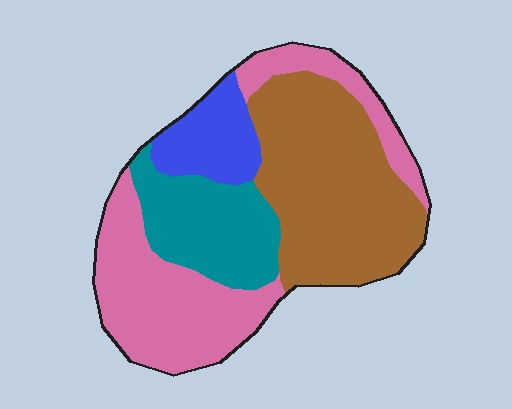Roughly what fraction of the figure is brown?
Brown covers 37% of the figure.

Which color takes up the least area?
Blue, at roughly 10%.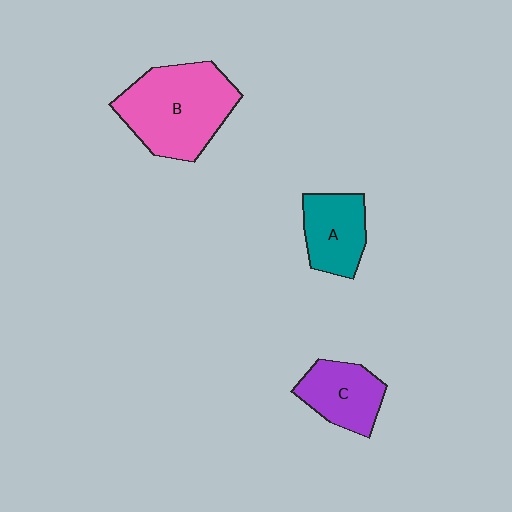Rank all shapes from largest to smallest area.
From largest to smallest: B (pink), A (teal), C (purple).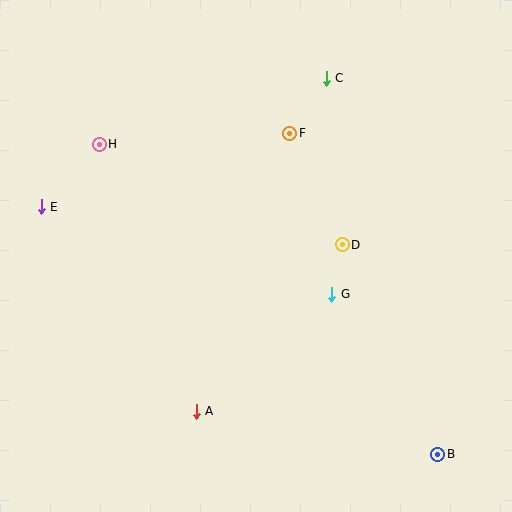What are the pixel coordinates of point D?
Point D is at (342, 245).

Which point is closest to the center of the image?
Point G at (332, 294) is closest to the center.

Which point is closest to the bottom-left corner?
Point A is closest to the bottom-left corner.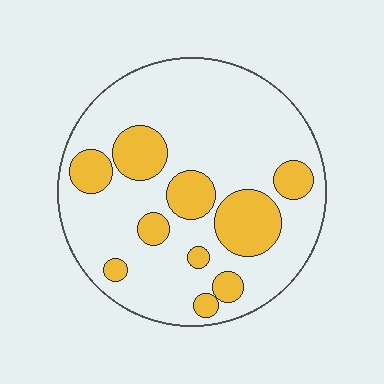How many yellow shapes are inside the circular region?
10.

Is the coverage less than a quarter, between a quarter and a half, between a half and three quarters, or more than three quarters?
Less than a quarter.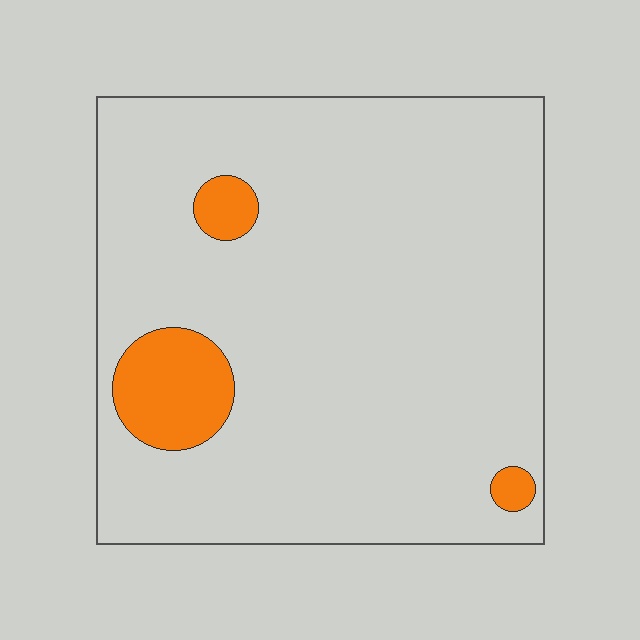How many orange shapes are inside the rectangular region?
3.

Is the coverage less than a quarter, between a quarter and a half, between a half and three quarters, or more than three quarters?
Less than a quarter.